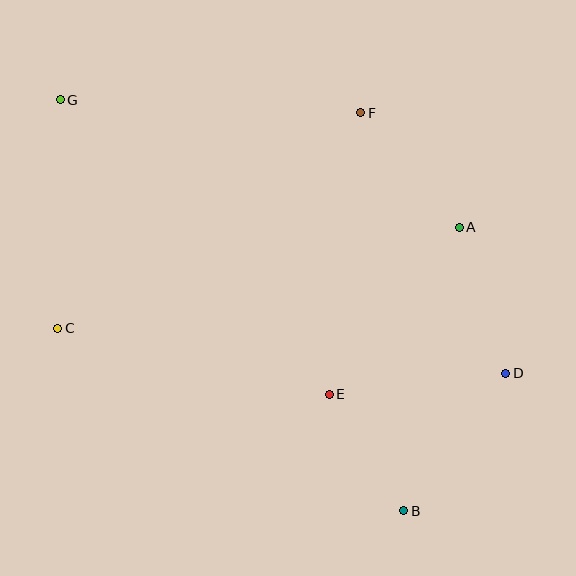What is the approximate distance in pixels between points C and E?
The distance between C and E is approximately 279 pixels.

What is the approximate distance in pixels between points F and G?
The distance between F and G is approximately 301 pixels.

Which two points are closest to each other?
Points B and E are closest to each other.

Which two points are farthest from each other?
Points B and G are farthest from each other.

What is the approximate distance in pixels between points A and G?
The distance between A and G is approximately 419 pixels.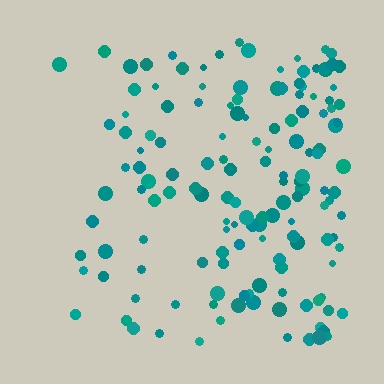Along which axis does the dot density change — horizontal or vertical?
Horizontal.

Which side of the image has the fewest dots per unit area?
The left.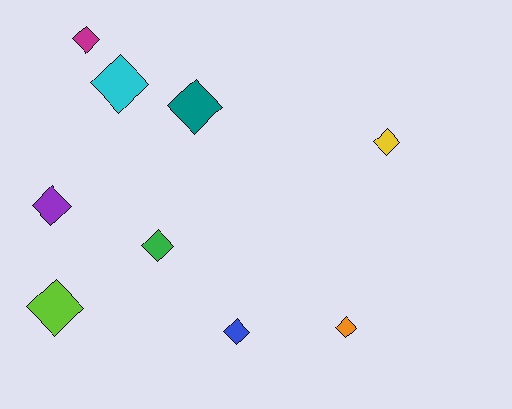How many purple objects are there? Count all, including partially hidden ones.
There is 1 purple object.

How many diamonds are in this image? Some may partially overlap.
There are 9 diamonds.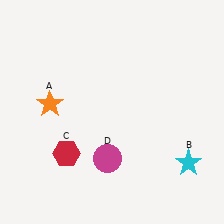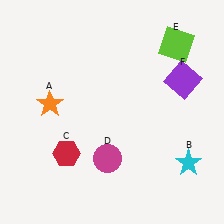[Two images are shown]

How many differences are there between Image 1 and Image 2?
There are 2 differences between the two images.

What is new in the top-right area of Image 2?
A purple square (F) was added in the top-right area of Image 2.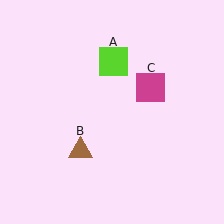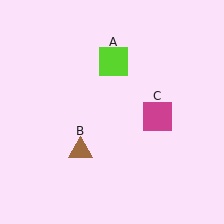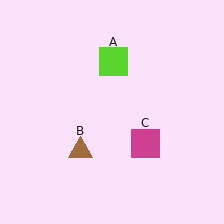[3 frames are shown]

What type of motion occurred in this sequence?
The magenta square (object C) rotated clockwise around the center of the scene.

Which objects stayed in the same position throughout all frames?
Lime square (object A) and brown triangle (object B) remained stationary.